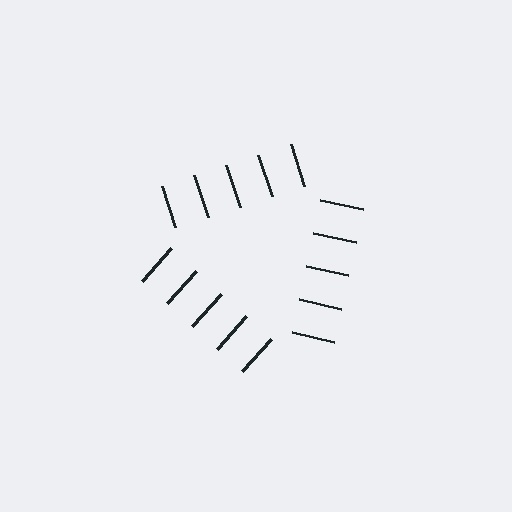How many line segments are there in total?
15 — 5 along each of the 3 edges.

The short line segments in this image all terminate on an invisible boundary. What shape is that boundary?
An illusory triangle — the line segments terminate on its edges but no continuous stroke is drawn.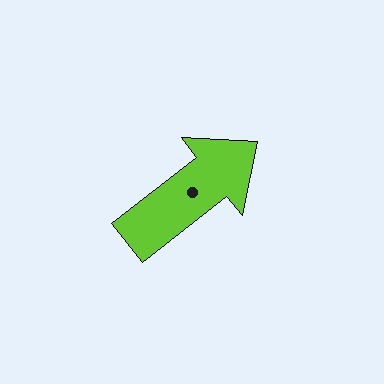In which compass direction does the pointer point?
Northeast.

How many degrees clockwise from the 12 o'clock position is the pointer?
Approximately 52 degrees.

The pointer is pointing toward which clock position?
Roughly 2 o'clock.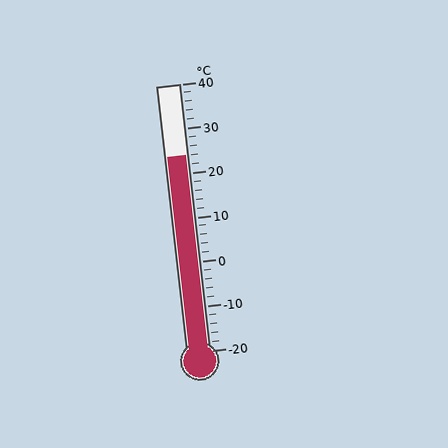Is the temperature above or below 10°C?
The temperature is above 10°C.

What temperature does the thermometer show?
The thermometer shows approximately 24°C.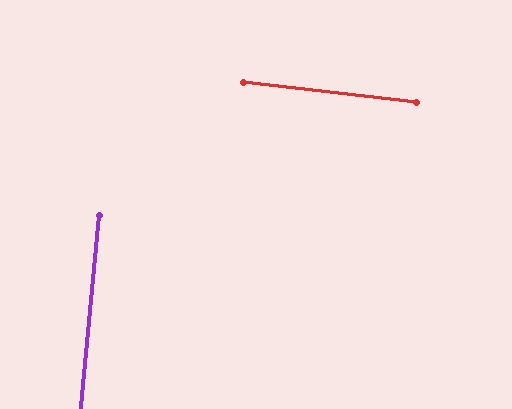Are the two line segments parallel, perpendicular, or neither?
Perpendicular — they meet at approximately 89°.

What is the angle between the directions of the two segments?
Approximately 89 degrees.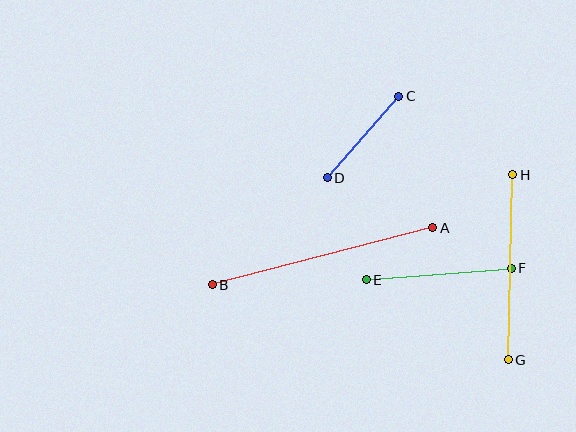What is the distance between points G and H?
The distance is approximately 185 pixels.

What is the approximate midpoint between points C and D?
The midpoint is at approximately (363, 137) pixels.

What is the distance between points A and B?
The distance is approximately 228 pixels.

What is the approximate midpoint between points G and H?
The midpoint is at approximately (511, 267) pixels.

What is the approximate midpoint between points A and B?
The midpoint is at approximately (323, 256) pixels.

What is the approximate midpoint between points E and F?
The midpoint is at approximately (439, 274) pixels.